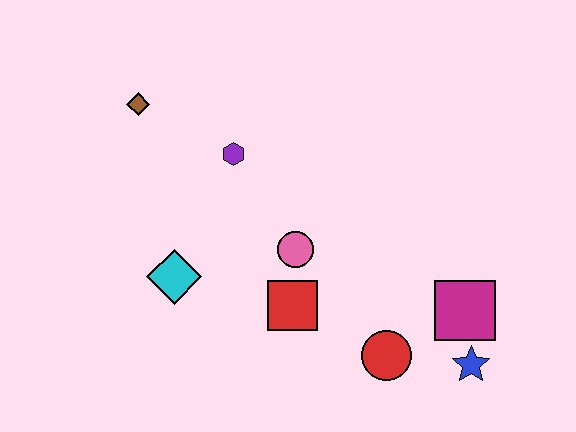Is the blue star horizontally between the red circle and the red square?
No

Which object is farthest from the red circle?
The brown diamond is farthest from the red circle.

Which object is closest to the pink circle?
The red square is closest to the pink circle.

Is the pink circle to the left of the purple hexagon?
No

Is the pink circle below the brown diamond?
Yes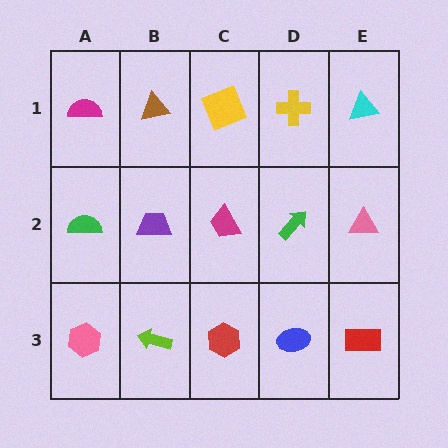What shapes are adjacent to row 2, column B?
A brown triangle (row 1, column B), a lime arrow (row 3, column B), a green semicircle (row 2, column A), a magenta trapezoid (row 2, column C).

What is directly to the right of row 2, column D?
A pink triangle.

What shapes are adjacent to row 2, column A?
A magenta semicircle (row 1, column A), a pink hexagon (row 3, column A), a purple trapezoid (row 2, column B).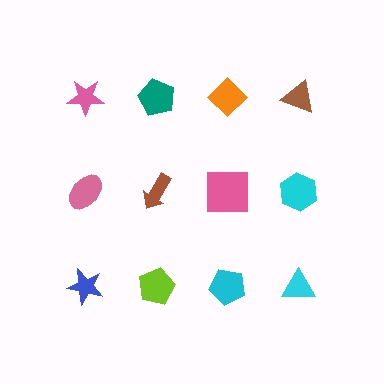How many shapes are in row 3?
4 shapes.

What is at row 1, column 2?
A teal pentagon.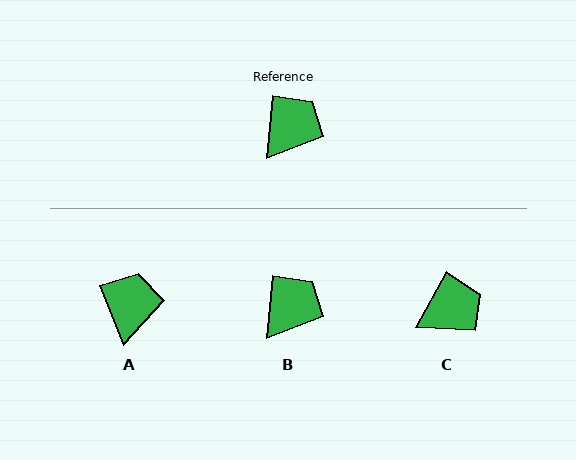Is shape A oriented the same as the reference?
No, it is off by about 27 degrees.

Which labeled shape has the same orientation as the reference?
B.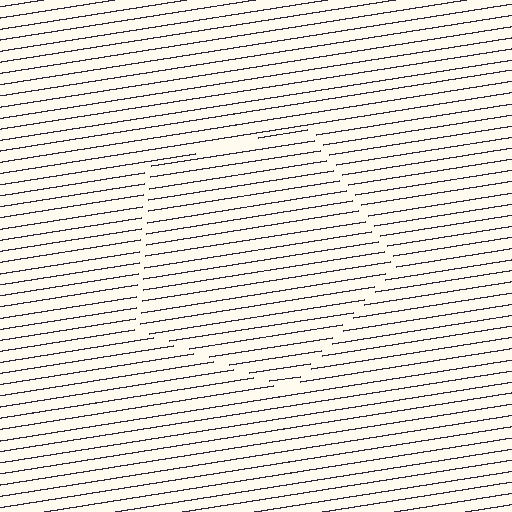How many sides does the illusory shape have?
5 sides — the line-ends trace a pentagon.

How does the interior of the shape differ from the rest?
The interior of the shape contains the same grating, shifted by half a period — the contour is defined by the phase discontinuity where line-ends from the inner and outer gratings abut.